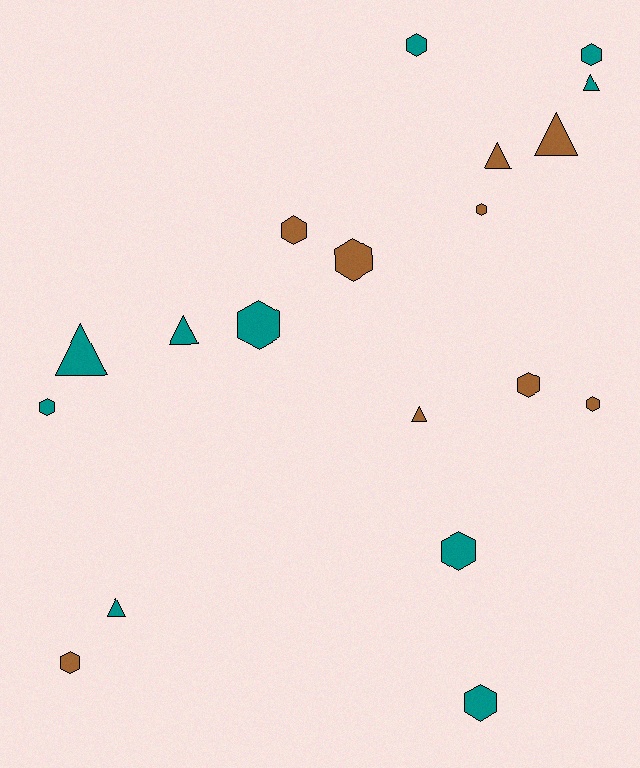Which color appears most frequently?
Teal, with 10 objects.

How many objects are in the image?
There are 19 objects.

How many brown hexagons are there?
There are 6 brown hexagons.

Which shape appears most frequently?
Hexagon, with 12 objects.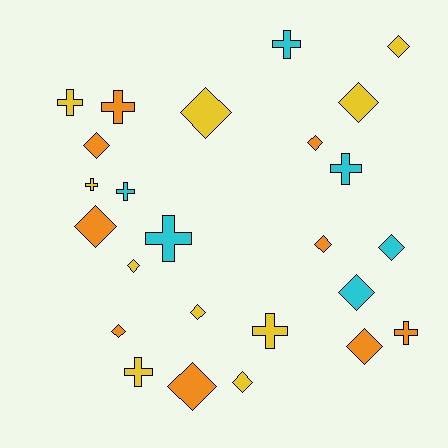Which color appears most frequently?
Yellow, with 10 objects.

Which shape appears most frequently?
Diamond, with 15 objects.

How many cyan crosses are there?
There are 4 cyan crosses.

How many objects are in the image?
There are 25 objects.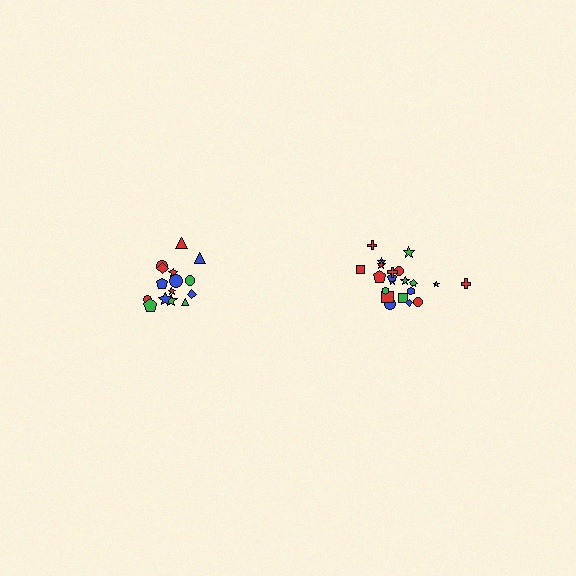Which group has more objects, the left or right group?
The right group.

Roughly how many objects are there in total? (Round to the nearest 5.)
Roughly 35 objects in total.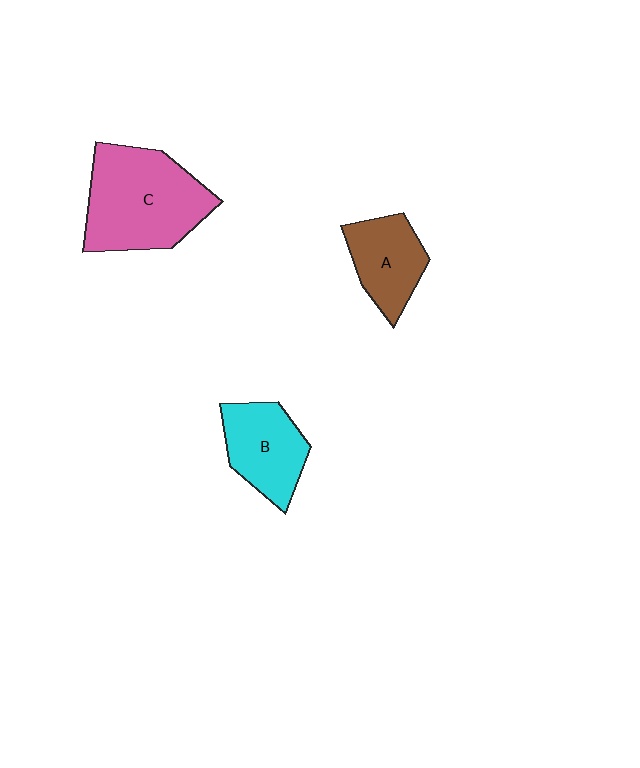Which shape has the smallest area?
Shape A (brown).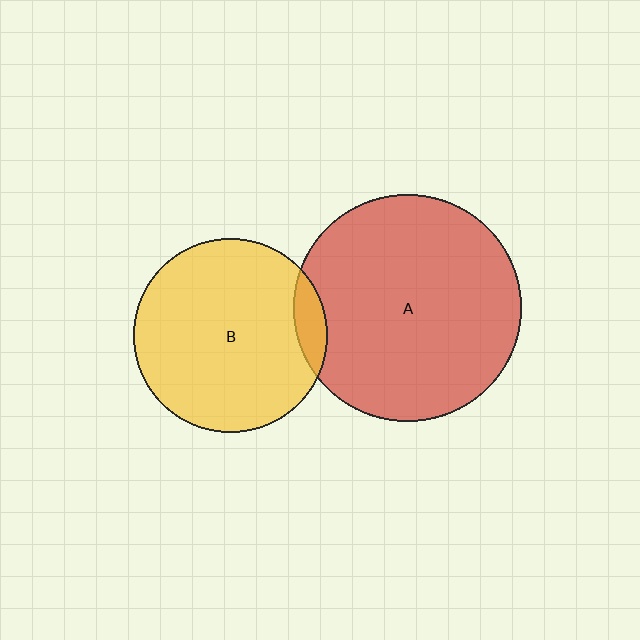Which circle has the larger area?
Circle A (red).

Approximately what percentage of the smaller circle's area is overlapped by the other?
Approximately 10%.